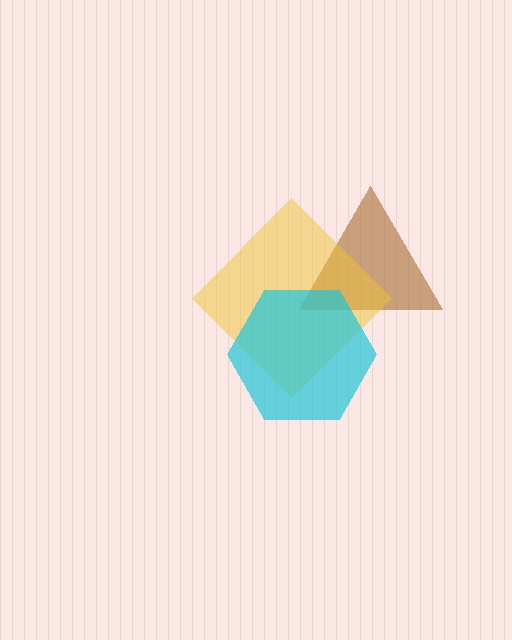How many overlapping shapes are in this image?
There are 3 overlapping shapes in the image.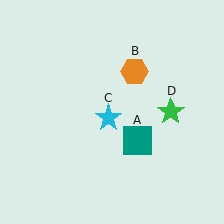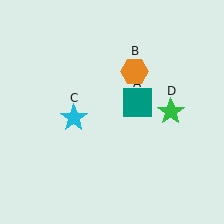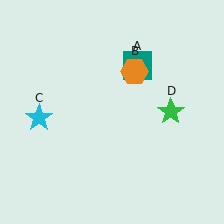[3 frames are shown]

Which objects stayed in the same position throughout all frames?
Orange hexagon (object B) and green star (object D) remained stationary.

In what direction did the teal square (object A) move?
The teal square (object A) moved up.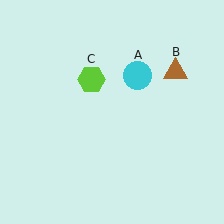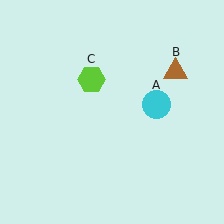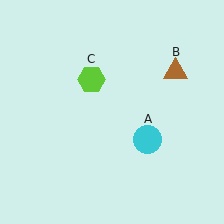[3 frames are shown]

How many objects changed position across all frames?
1 object changed position: cyan circle (object A).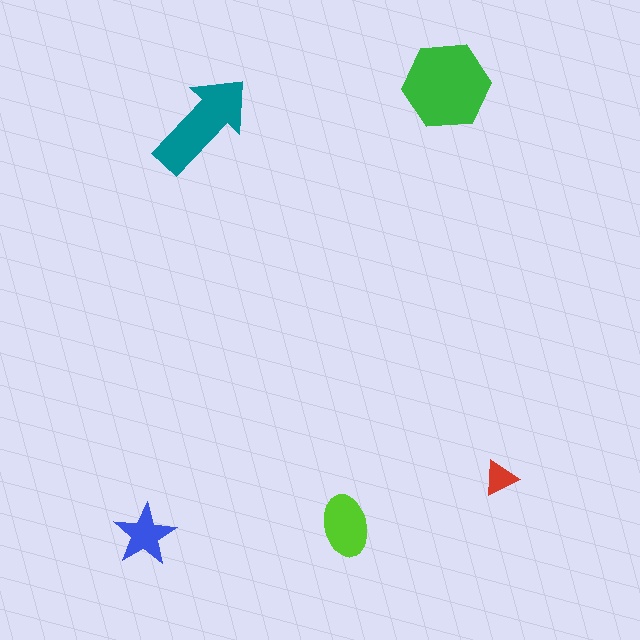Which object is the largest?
The green hexagon.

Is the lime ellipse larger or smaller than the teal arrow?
Smaller.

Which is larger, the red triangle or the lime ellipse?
The lime ellipse.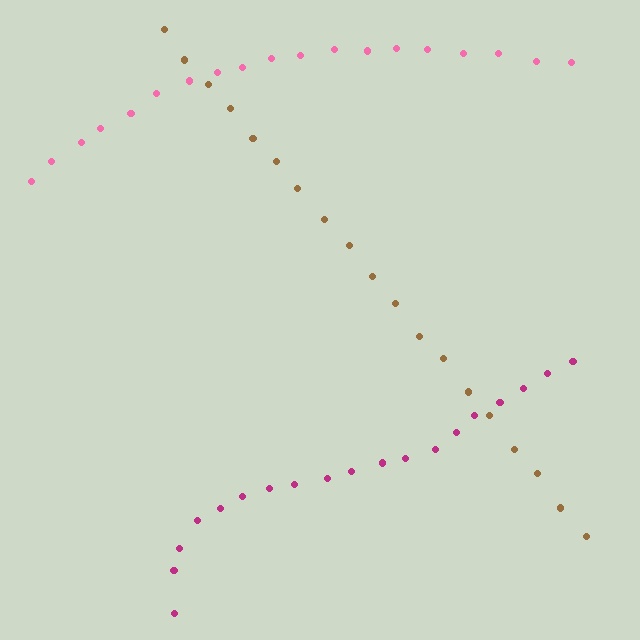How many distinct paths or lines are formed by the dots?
There are 3 distinct paths.